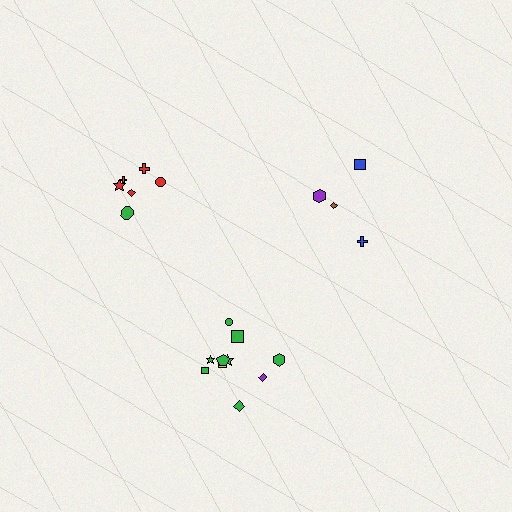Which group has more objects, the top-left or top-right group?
The top-left group.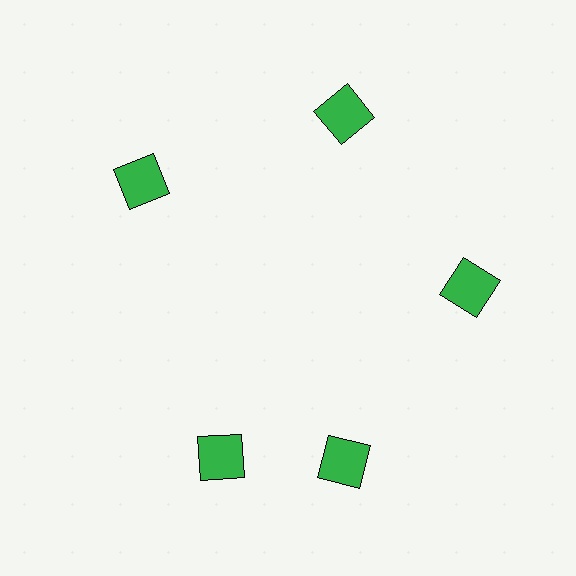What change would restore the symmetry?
The symmetry would be restored by rotating it back into even spacing with its neighbors so that all 5 squares sit at equal angles and equal distance from the center.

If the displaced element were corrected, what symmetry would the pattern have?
It would have 5-fold rotational symmetry — the pattern would map onto itself every 72 degrees.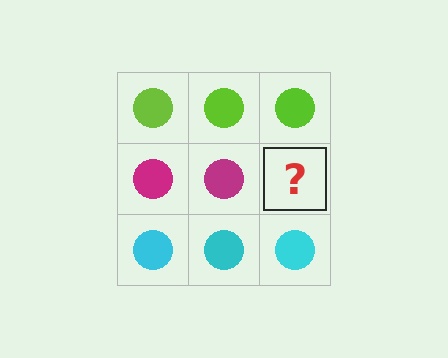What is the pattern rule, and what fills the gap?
The rule is that each row has a consistent color. The gap should be filled with a magenta circle.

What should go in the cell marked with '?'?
The missing cell should contain a magenta circle.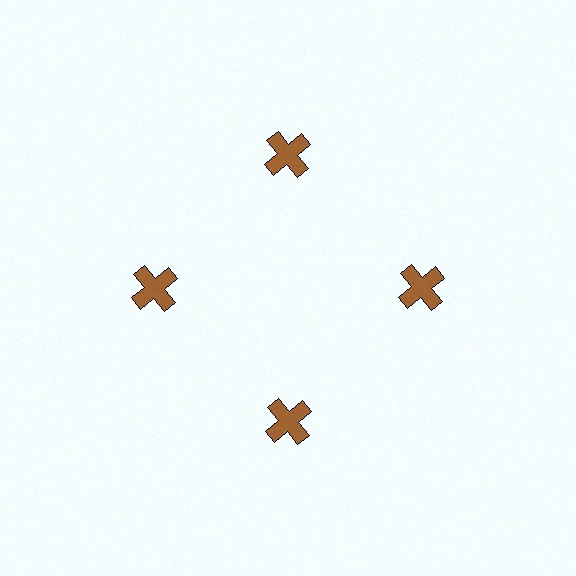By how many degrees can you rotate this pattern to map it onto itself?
The pattern maps onto itself every 90 degrees of rotation.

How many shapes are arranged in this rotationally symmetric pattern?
There are 4 shapes, arranged in 4 groups of 1.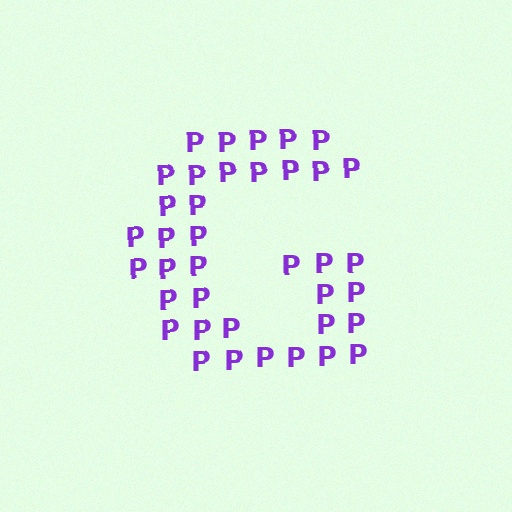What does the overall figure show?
The overall figure shows the letter G.